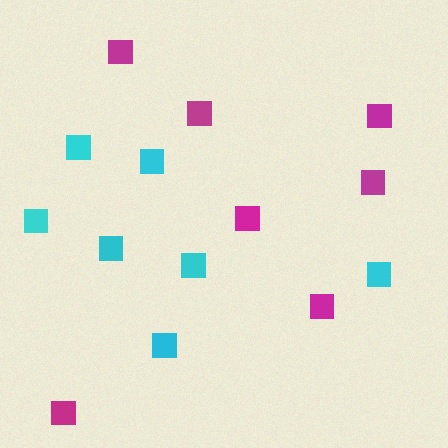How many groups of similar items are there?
There are 2 groups: one group of magenta squares (7) and one group of cyan squares (7).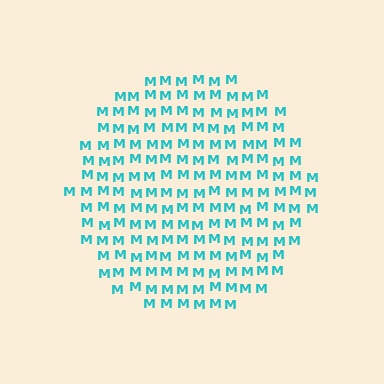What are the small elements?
The small elements are letter M's.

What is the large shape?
The large shape is a circle.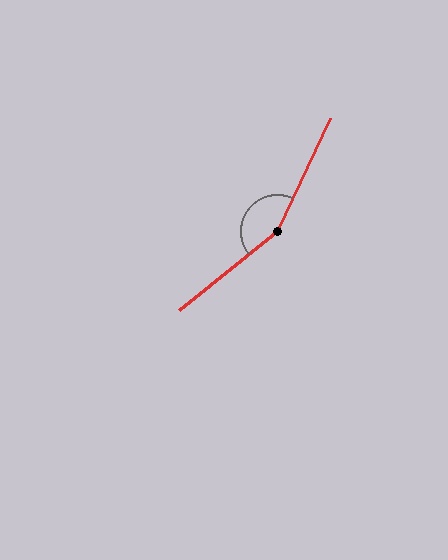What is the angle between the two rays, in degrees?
Approximately 153 degrees.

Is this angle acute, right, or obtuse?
It is obtuse.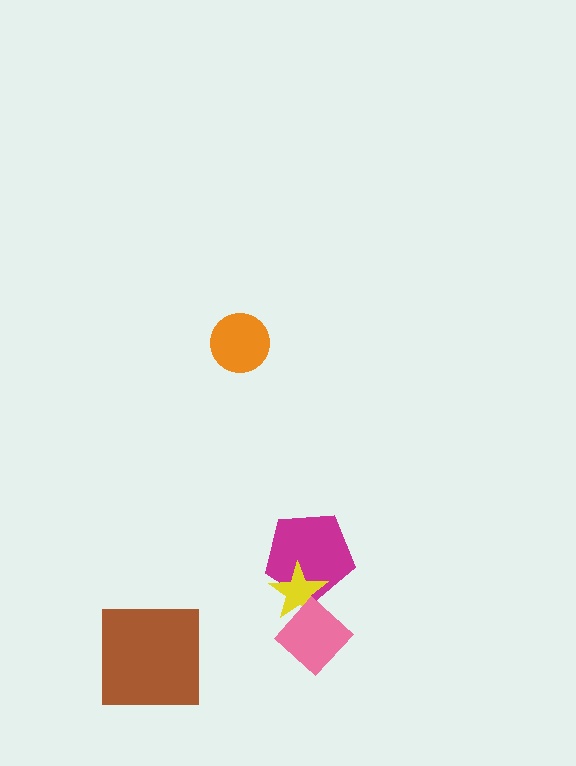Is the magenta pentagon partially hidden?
Yes, it is partially covered by another shape.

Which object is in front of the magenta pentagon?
The yellow star is in front of the magenta pentagon.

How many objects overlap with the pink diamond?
1 object overlaps with the pink diamond.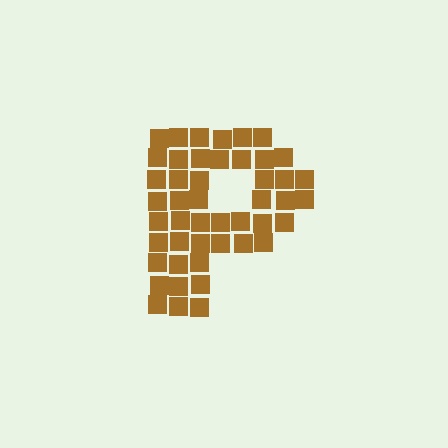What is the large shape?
The large shape is the letter P.